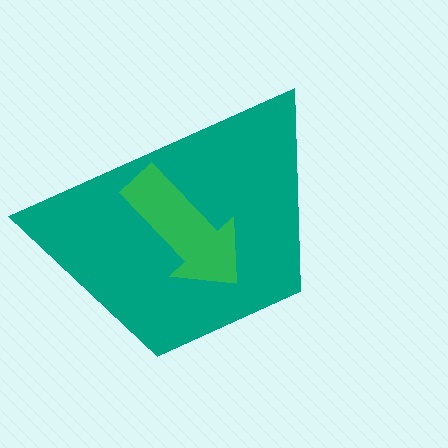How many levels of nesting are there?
2.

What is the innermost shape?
The green arrow.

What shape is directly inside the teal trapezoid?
The green arrow.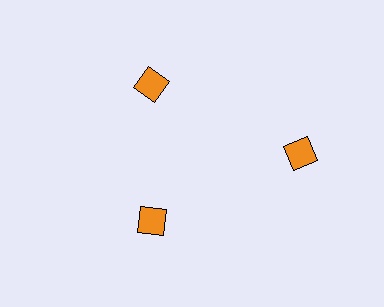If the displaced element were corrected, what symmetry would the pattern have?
It would have 3-fold rotational symmetry — the pattern would map onto itself every 120 degrees.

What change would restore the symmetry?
The symmetry would be restored by moving it inward, back onto the ring so that all 3 diamonds sit at equal angles and equal distance from the center.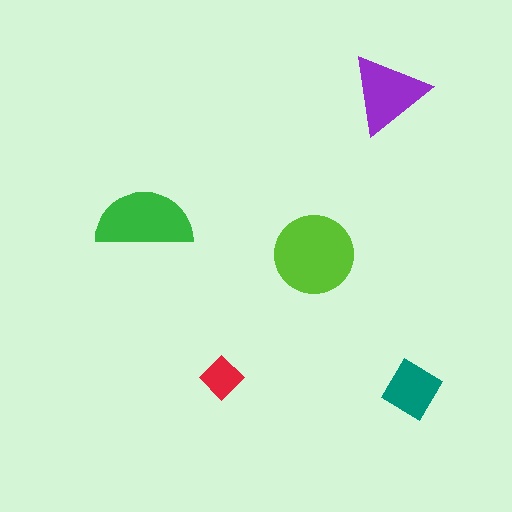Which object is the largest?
The lime circle.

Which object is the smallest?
The red diamond.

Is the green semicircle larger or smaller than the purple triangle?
Larger.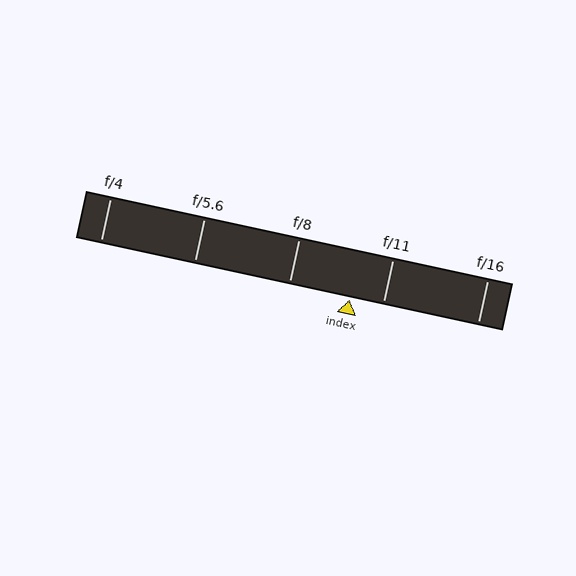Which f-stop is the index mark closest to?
The index mark is closest to f/11.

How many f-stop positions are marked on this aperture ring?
There are 5 f-stop positions marked.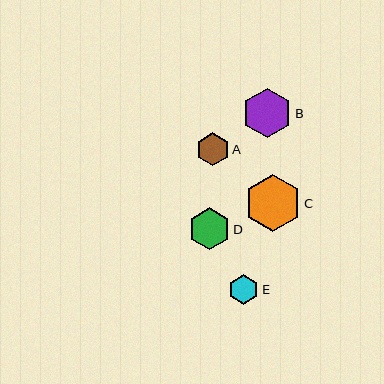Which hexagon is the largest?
Hexagon C is the largest with a size of approximately 56 pixels.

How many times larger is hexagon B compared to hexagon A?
Hexagon B is approximately 1.5 times the size of hexagon A.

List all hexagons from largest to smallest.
From largest to smallest: C, B, D, A, E.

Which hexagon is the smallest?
Hexagon E is the smallest with a size of approximately 30 pixels.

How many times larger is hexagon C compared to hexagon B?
Hexagon C is approximately 1.2 times the size of hexagon B.